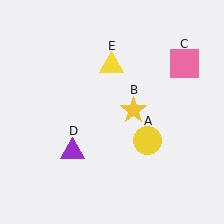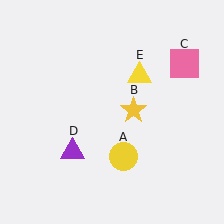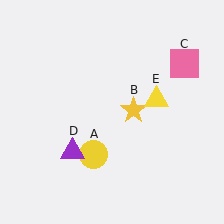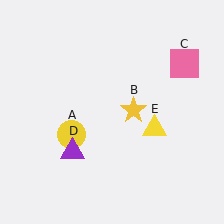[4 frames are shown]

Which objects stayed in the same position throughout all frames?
Yellow star (object B) and pink square (object C) and purple triangle (object D) remained stationary.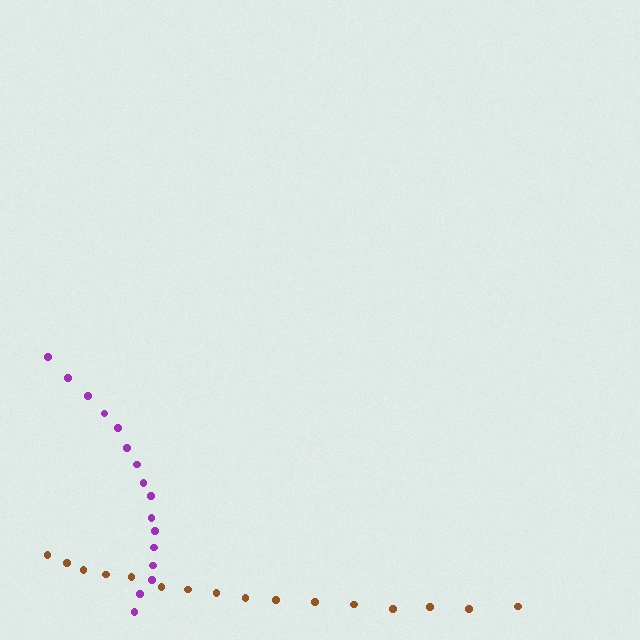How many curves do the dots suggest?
There are 2 distinct paths.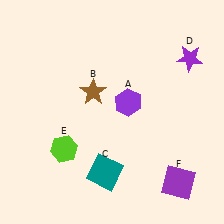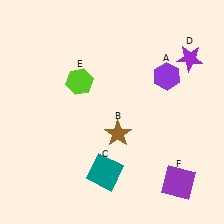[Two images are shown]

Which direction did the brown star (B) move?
The brown star (B) moved down.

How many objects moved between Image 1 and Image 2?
3 objects moved between the two images.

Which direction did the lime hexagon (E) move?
The lime hexagon (E) moved up.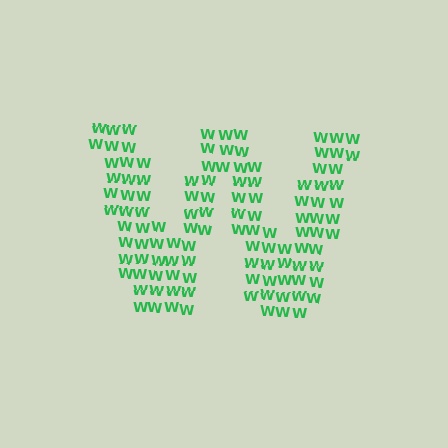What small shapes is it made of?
It is made of small letter W's.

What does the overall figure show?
The overall figure shows the letter W.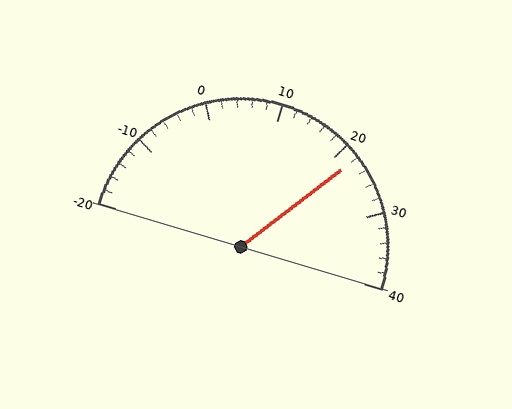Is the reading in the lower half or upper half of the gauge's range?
The reading is in the upper half of the range (-20 to 40).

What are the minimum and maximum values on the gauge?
The gauge ranges from -20 to 40.